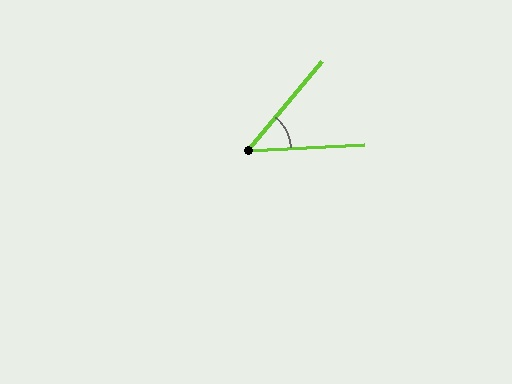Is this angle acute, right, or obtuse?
It is acute.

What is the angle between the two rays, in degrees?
Approximately 47 degrees.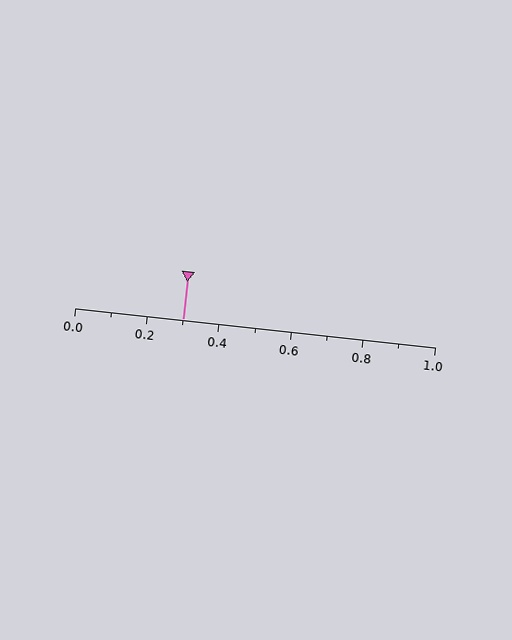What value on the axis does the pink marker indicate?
The marker indicates approximately 0.3.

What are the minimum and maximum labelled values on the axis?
The axis runs from 0.0 to 1.0.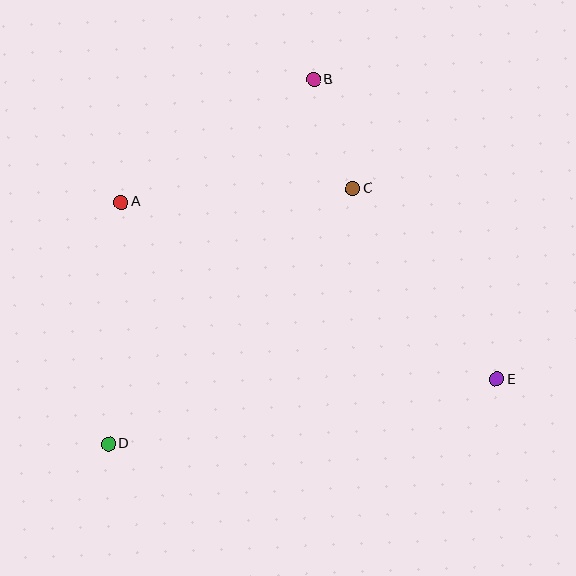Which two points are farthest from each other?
Points B and D are farthest from each other.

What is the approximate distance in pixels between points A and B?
The distance between A and B is approximately 229 pixels.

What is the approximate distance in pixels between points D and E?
The distance between D and E is approximately 393 pixels.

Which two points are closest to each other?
Points B and C are closest to each other.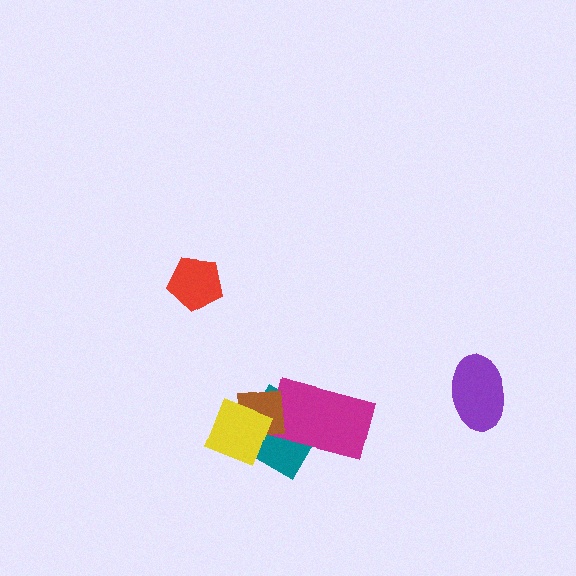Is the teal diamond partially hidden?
Yes, it is partially covered by another shape.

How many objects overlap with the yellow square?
2 objects overlap with the yellow square.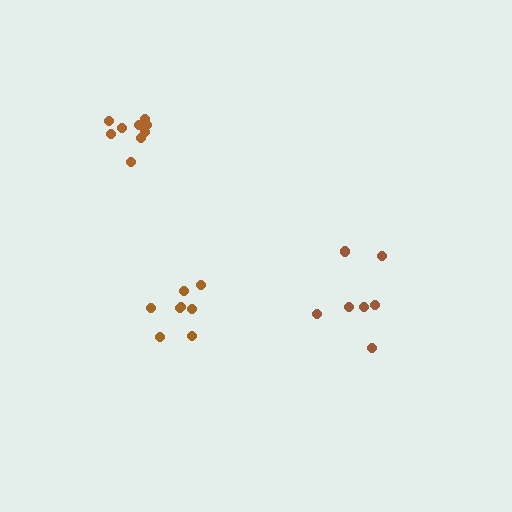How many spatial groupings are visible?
There are 3 spatial groupings.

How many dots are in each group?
Group 1: 8 dots, Group 2: 9 dots, Group 3: 7 dots (24 total).